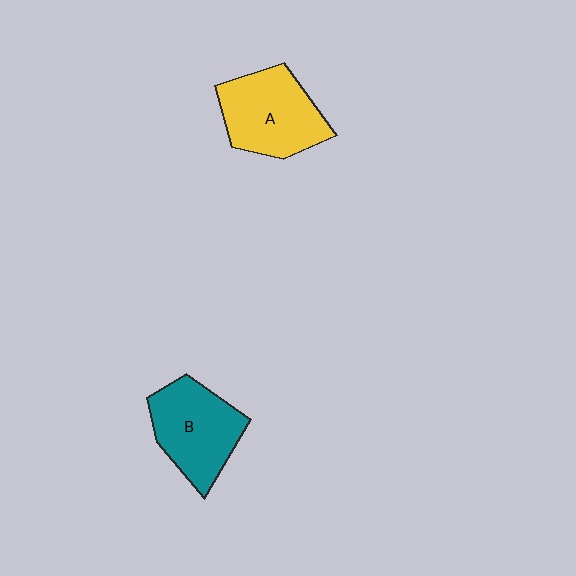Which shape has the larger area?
Shape A (yellow).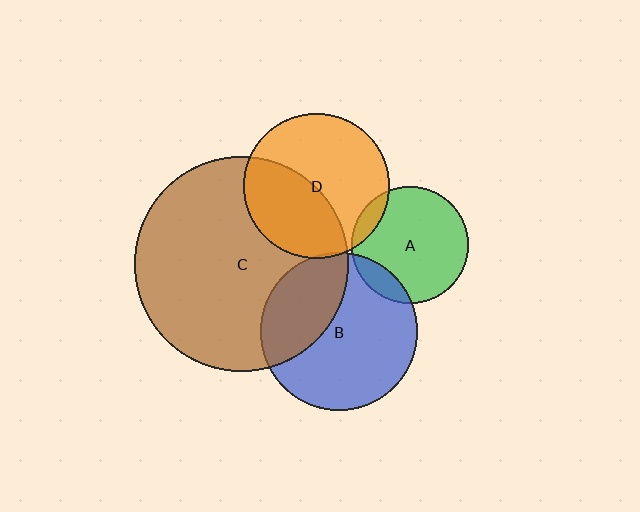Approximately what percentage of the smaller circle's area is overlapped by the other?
Approximately 40%.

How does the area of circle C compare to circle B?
Approximately 1.8 times.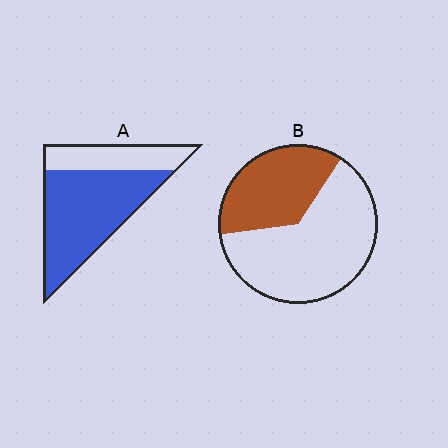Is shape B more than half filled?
No.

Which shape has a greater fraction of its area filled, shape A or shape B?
Shape A.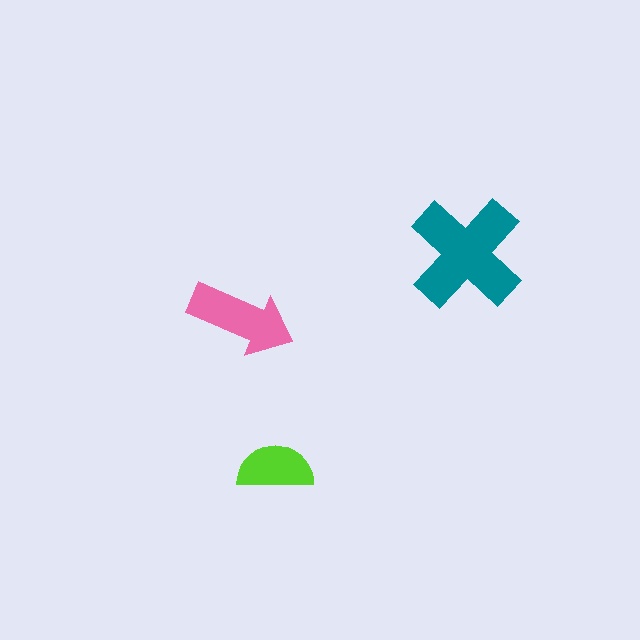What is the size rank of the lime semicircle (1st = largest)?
3rd.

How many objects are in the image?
There are 3 objects in the image.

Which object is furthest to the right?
The teal cross is rightmost.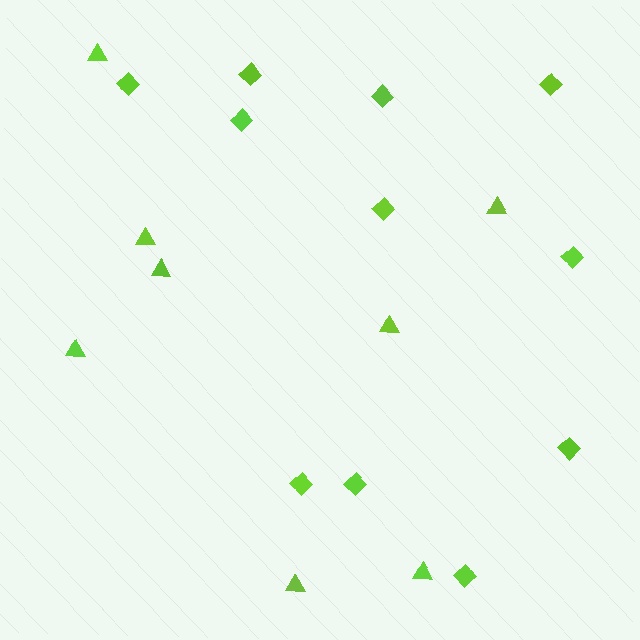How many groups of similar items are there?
There are 2 groups: one group of diamonds (11) and one group of triangles (8).